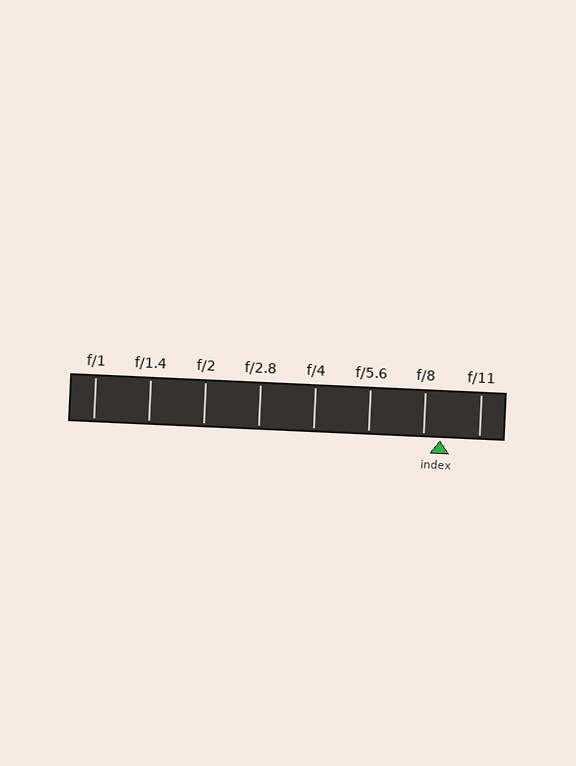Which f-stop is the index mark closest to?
The index mark is closest to f/8.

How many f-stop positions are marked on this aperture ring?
There are 8 f-stop positions marked.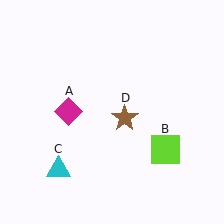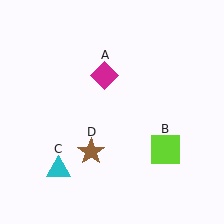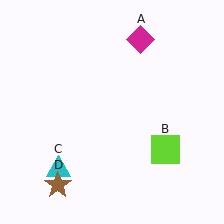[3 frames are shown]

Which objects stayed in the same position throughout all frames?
Lime square (object B) and cyan triangle (object C) remained stationary.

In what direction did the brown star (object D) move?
The brown star (object D) moved down and to the left.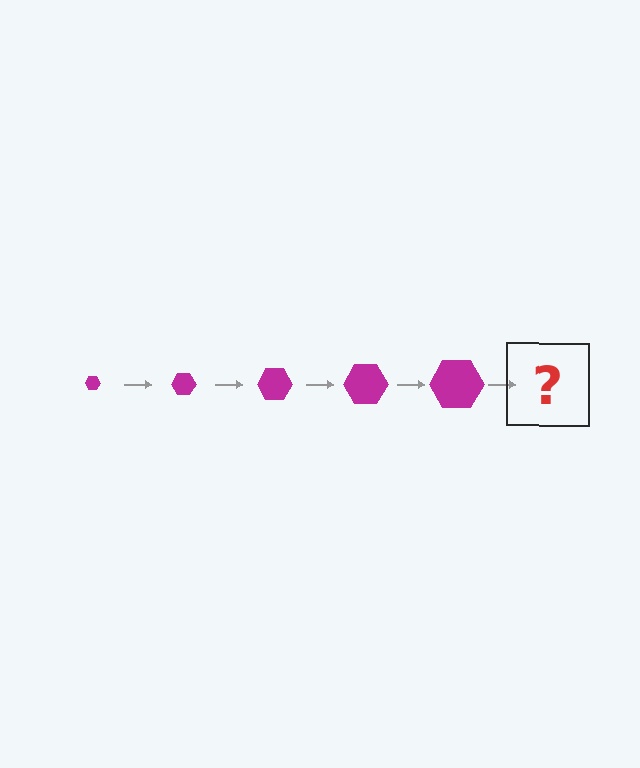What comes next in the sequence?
The next element should be a magenta hexagon, larger than the previous one.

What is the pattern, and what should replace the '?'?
The pattern is that the hexagon gets progressively larger each step. The '?' should be a magenta hexagon, larger than the previous one.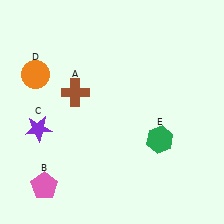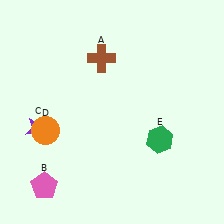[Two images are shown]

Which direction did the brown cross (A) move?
The brown cross (A) moved up.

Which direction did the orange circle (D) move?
The orange circle (D) moved down.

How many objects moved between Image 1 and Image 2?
2 objects moved between the two images.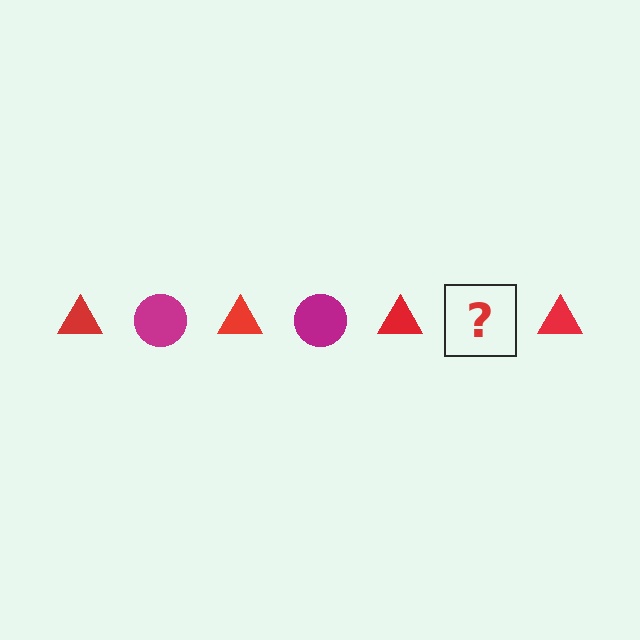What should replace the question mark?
The question mark should be replaced with a magenta circle.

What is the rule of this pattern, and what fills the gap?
The rule is that the pattern alternates between red triangle and magenta circle. The gap should be filled with a magenta circle.